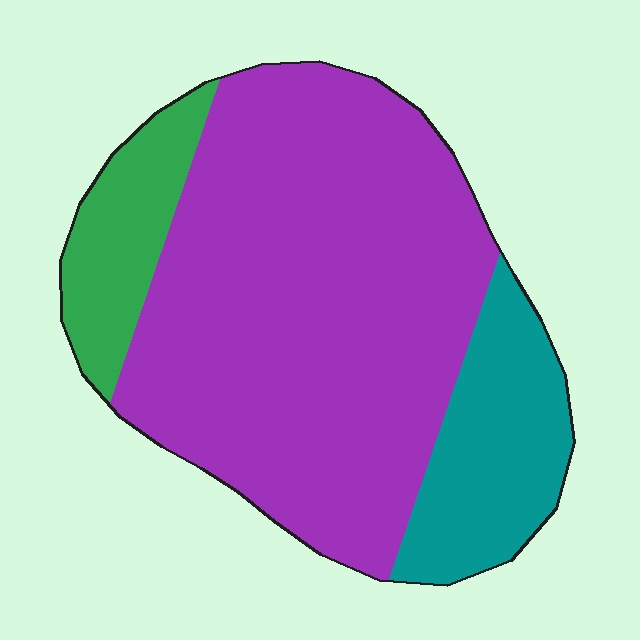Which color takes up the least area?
Green, at roughly 10%.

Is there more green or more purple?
Purple.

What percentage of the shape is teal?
Teal covers around 20% of the shape.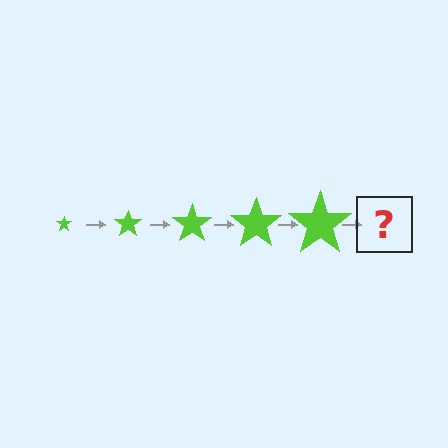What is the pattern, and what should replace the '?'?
The pattern is that the star gets progressively larger each step. The '?' should be a lime star, larger than the previous one.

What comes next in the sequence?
The next element should be a lime star, larger than the previous one.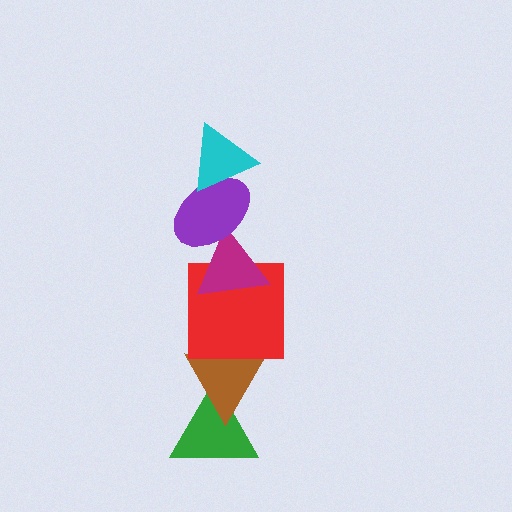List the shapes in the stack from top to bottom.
From top to bottom: the cyan triangle, the purple ellipse, the magenta triangle, the red square, the brown triangle, the green triangle.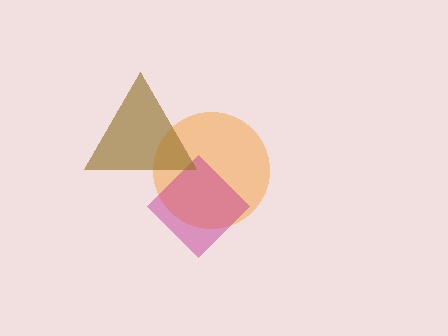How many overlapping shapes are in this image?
There are 3 overlapping shapes in the image.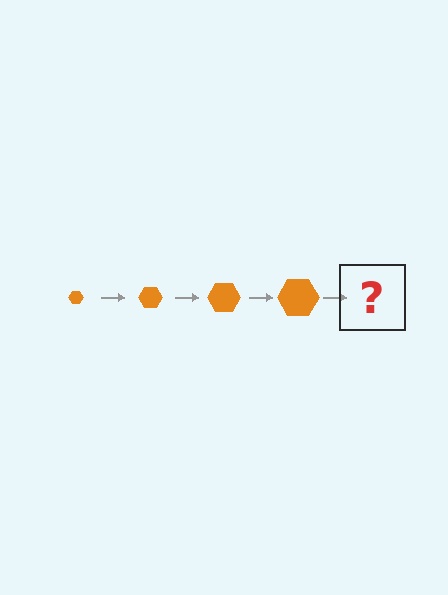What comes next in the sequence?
The next element should be an orange hexagon, larger than the previous one.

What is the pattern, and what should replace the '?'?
The pattern is that the hexagon gets progressively larger each step. The '?' should be an orange hexagon, larger than the previous one.